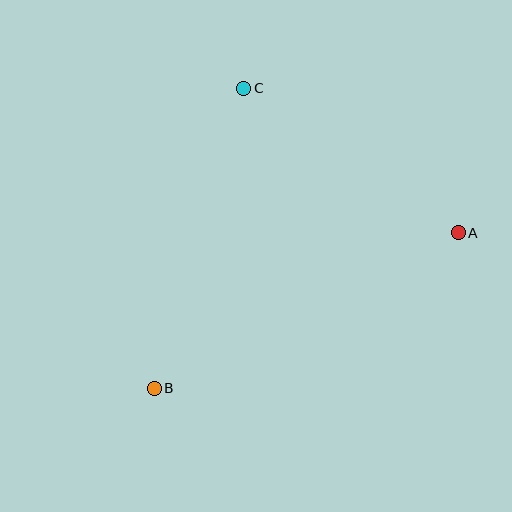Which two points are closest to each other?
Points A and C are closest to each other.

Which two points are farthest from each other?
Points A and B are farthest from each other.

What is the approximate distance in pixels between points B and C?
The distance between B and C is approximately 313 pixels.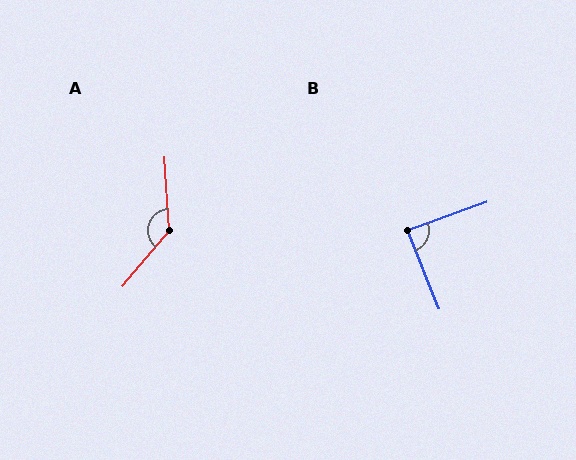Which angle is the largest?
A, at approximately 136 degrees.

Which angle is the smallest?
B, at approximately 87 degrees.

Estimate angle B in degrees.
Approximately 87 degrees.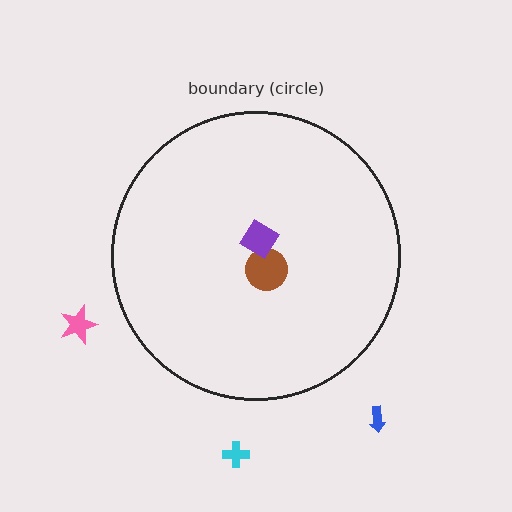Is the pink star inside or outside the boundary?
Outside.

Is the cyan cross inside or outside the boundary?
Outside.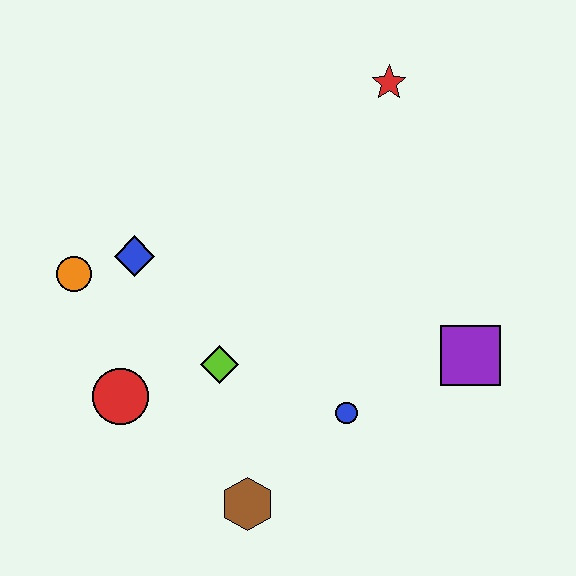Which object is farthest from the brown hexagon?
The red star is farthest from the brown hexagon.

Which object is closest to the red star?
The purple square is closest to the red star.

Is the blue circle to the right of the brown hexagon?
Yes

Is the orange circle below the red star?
Yes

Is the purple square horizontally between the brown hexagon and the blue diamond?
No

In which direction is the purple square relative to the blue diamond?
The purple square is to the right of the blue diamond.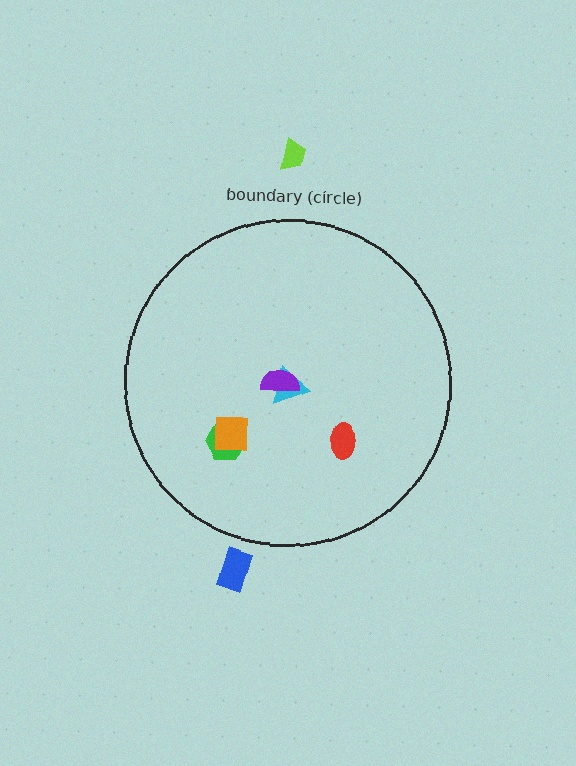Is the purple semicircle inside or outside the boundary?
Inside.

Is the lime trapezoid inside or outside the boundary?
Outside.